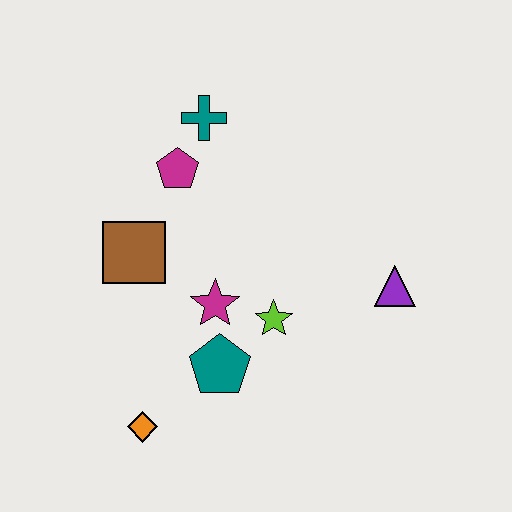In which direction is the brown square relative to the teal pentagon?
The brown square is above the teal pentagon.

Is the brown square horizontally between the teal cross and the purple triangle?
No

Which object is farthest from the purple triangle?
The orange diamond is farthest from the purple triangle.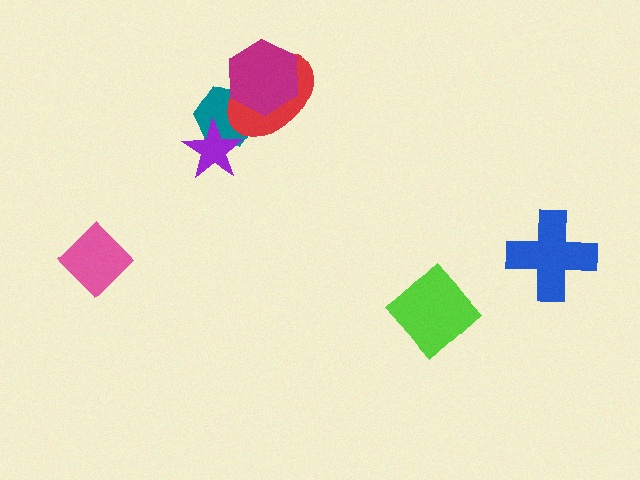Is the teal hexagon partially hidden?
Yes, it is partially covered by another shape.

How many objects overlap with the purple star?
1 object overlaps with the purple star.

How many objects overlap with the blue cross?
0 objects overlap with the blue cross.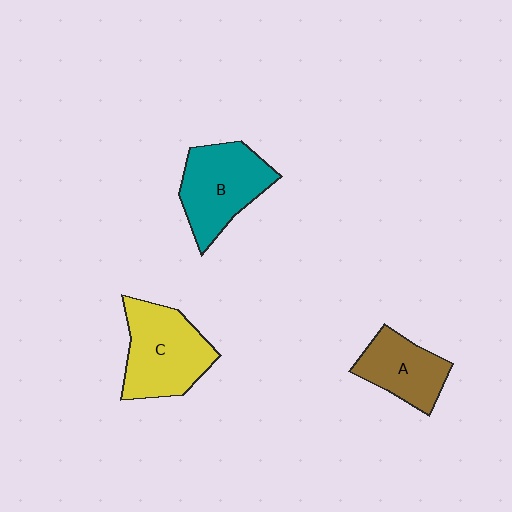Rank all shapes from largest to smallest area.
From largest to smallest: C (yellow), B (teal), A (brown).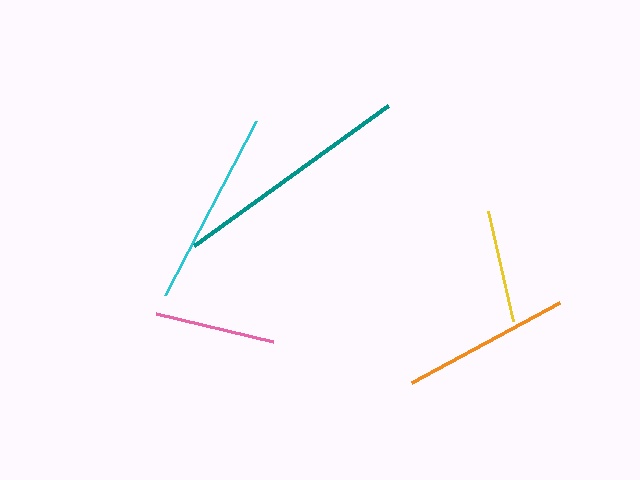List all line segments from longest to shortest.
From longest to shortest: teal, cyan, orange, pink, yellow.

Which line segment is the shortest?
The yellow line is the shortest at approximately 112 pixels.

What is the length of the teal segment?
The teal segment is approximately 239 pixels long.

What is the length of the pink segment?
The pink segment is approximately 120 pixels long.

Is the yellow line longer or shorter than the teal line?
The teal line is longer than the yellow line.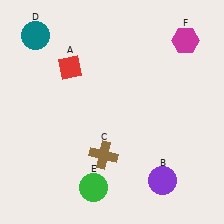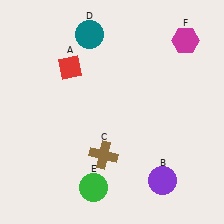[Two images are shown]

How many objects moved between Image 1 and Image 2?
1 object moved between the two images.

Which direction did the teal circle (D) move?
The teal circle (D) moved right.